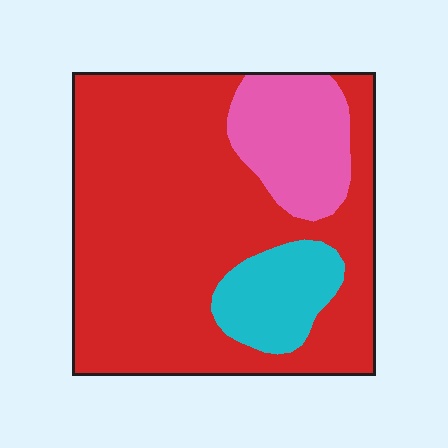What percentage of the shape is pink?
Pink takes up about one sixth (1/6) of the shape.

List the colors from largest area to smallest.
From largest to smallest: red, pink, cyan.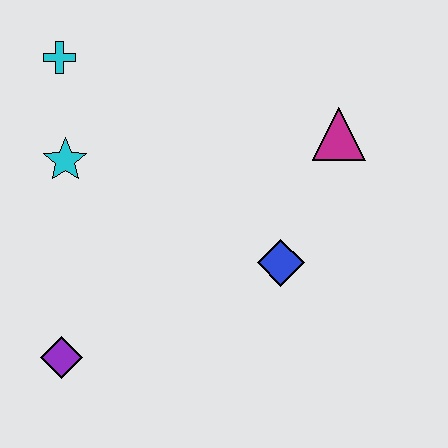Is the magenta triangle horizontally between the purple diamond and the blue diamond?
No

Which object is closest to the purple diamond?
The cyan star is closest to the purple diamond.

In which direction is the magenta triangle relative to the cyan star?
The magenta triangle is to the right of the cyan star.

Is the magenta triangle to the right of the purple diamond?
Yes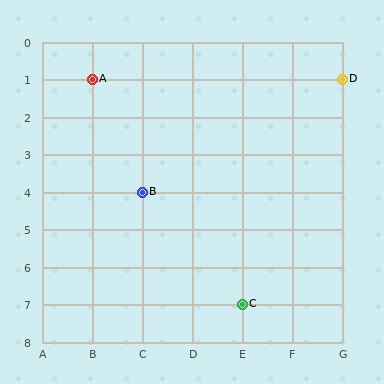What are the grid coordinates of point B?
Point B is at grid coordinates (C, 4).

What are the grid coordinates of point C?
Point C is at grid coordinates (E, 7).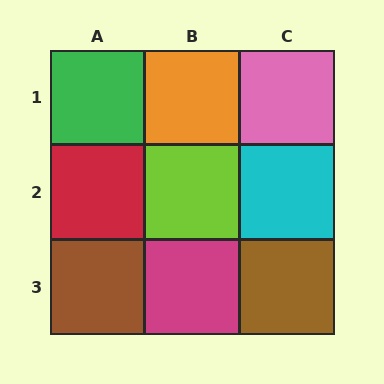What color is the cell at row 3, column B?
Magenta.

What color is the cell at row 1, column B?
Orange.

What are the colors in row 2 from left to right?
Red, lime, cyan.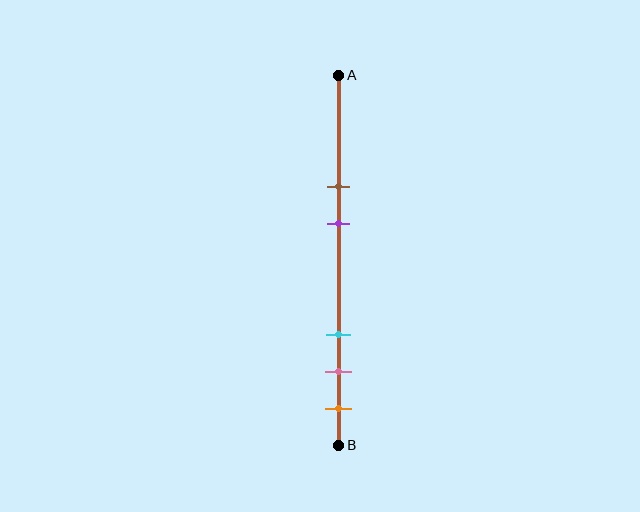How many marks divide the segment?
There are 5 marks dividing the segment.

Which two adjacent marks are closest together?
The pink and orange marks are the closest adjacent pair.